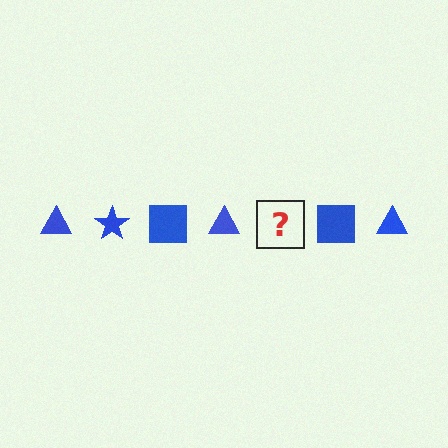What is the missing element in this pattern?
The missing element is a blue star.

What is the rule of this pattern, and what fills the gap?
The rule is that the pattern cycles through triangle, star, square shapes in blue. The gap should be filled with a blue star.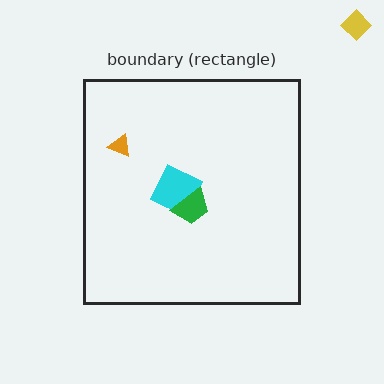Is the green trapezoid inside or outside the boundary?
Inside.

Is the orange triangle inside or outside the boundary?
Inside.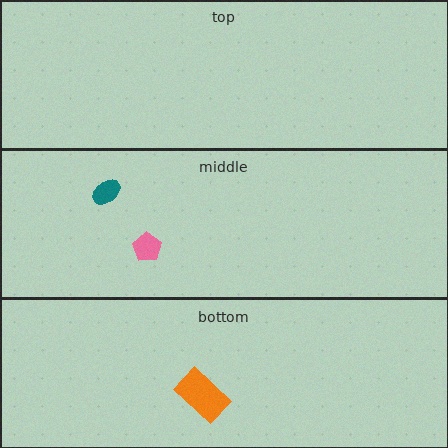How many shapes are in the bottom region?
1.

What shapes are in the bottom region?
The orange rectangle.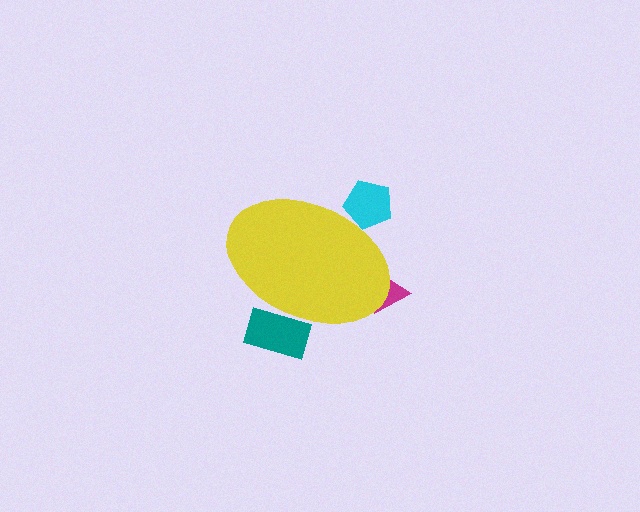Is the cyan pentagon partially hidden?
Yes, the cyan pentagon is partially hidden behind the yellow ellipse.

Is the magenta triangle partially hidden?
Yes, the magenta triangle is partially hidden behind the yellow ellipse.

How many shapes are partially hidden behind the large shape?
3 shapes are partially hidden.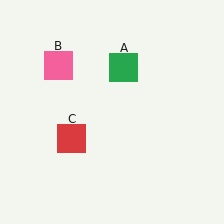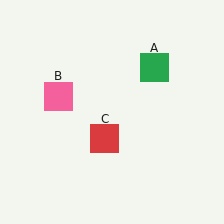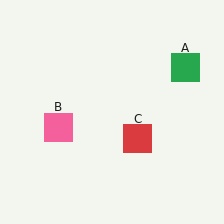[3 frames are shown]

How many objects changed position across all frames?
3 objects changed position: green square (object A), pink square (object B), red square (object C).